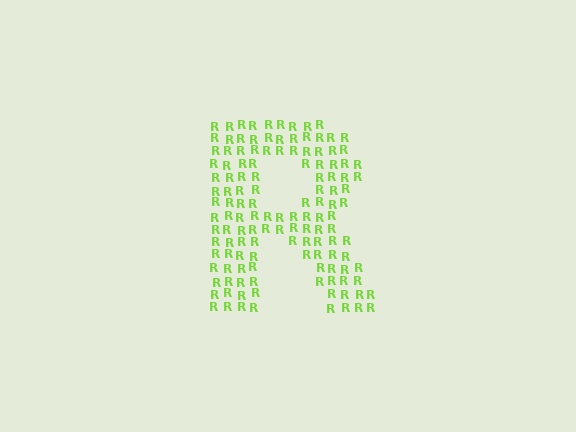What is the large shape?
The large shape is the letter R.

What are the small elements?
The small elements are letter R's.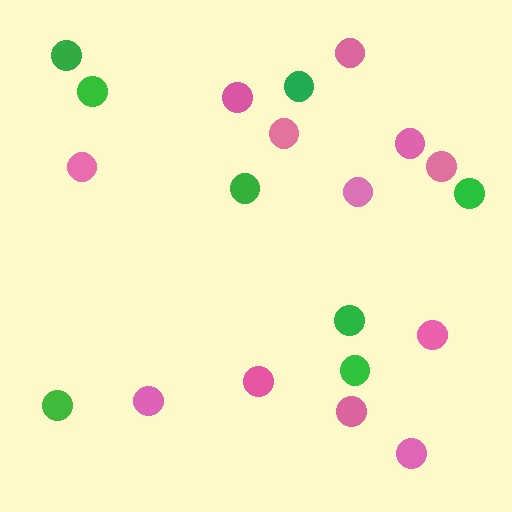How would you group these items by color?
There are 2 groups: one group of pink circles (12) and one group of green circles (8).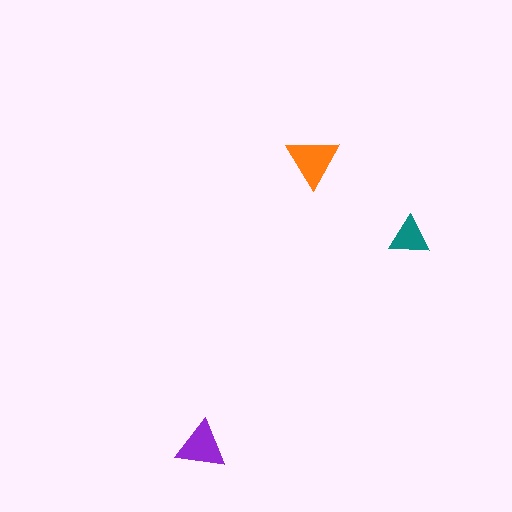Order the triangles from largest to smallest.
the orange one, the purple one, the teal one.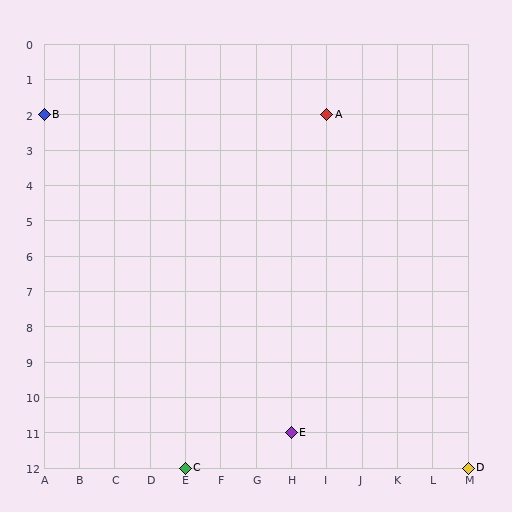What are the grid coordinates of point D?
Point D is at grid coordinates (M, 12).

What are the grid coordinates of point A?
Point A is at grid coordinates (I, 2).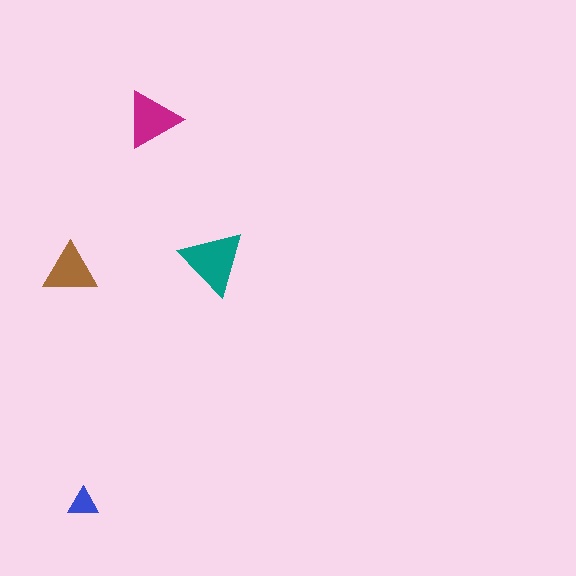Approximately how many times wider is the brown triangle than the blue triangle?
About 2 times wider.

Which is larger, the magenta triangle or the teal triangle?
The teal one.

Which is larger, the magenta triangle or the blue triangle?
The magenta one.